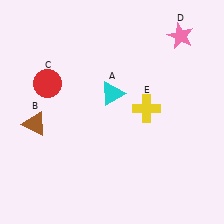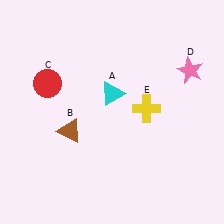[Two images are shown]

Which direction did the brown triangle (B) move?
The brown triangle (B) moved right.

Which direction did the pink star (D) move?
The pink star (D) moved down.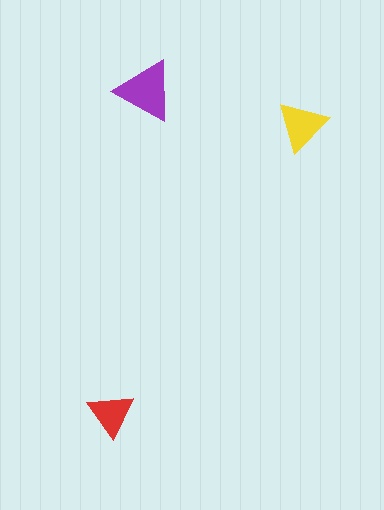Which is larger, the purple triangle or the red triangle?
The purple one.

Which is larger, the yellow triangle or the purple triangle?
The purple one.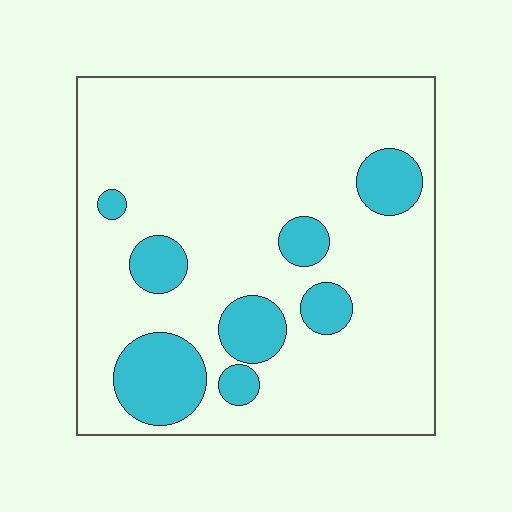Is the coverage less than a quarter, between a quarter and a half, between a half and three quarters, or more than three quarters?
Less than a quarter.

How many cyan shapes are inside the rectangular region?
8.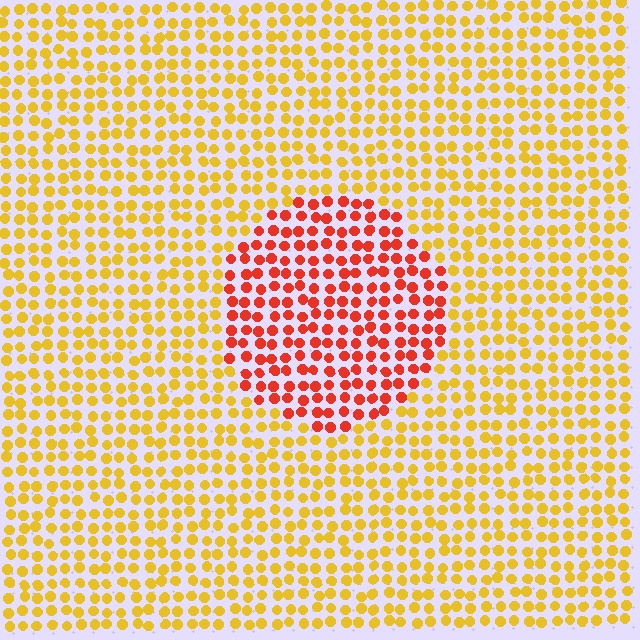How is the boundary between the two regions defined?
The boundary is defined purely by a slight shift in hue (about 44 degrees). Spacing, size, and orientation are identical on both sides.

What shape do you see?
I see a circle.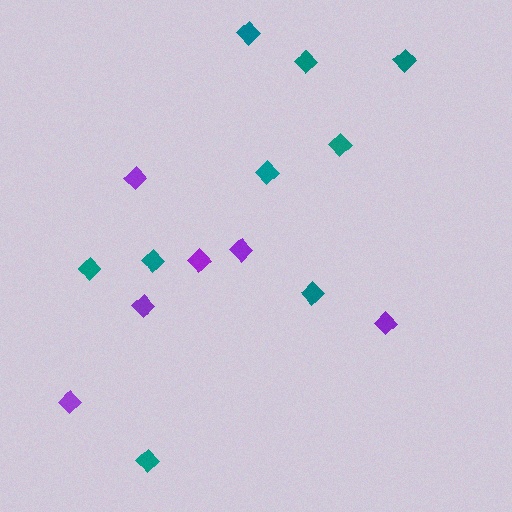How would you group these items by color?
There are 2 groups: one group of teal diamonds (9) and one group of purple diamonds (6).